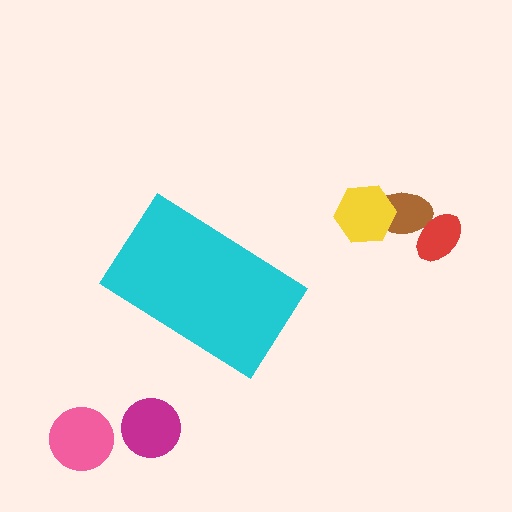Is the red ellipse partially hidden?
No, the red ellipse is fully visible.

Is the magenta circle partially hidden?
No, the magenta circle is fully visible.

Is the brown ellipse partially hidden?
No, the brown ellipse is fully visible.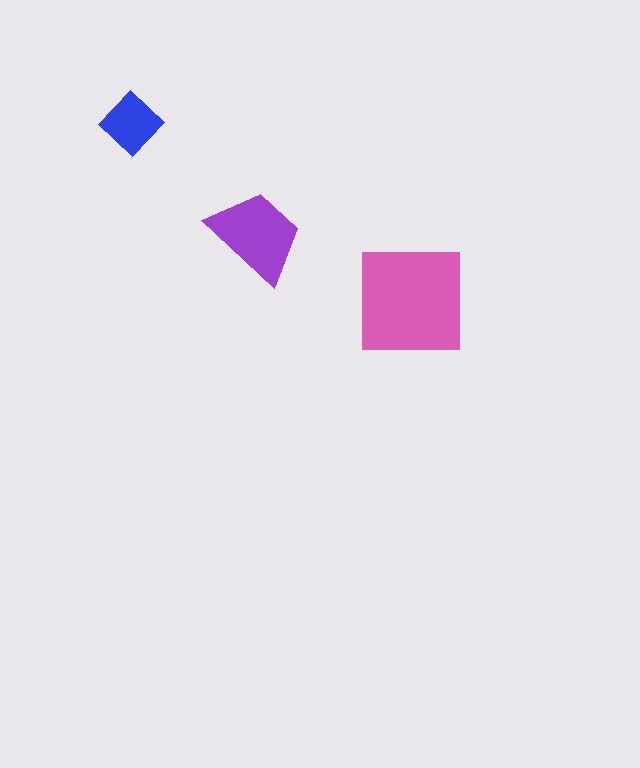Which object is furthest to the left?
The blue diamond is leftmost.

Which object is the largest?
The pink square.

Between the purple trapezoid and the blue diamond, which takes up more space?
The purple trapezoid.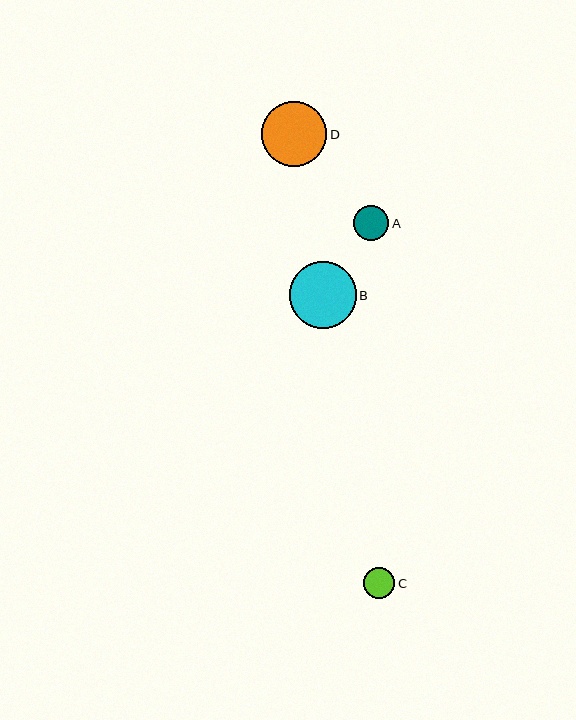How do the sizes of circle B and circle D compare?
Circle B and circle D are approximately the same size.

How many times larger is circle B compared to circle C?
Circle B is approximately 2.1 times the size of circle C.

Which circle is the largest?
Circle B is the largest with a size of approximately 66 pixels.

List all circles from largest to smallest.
From largest to smallest: B, D, A, C.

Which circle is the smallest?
Circle C is the smallest with a size of approximately 31 pixels.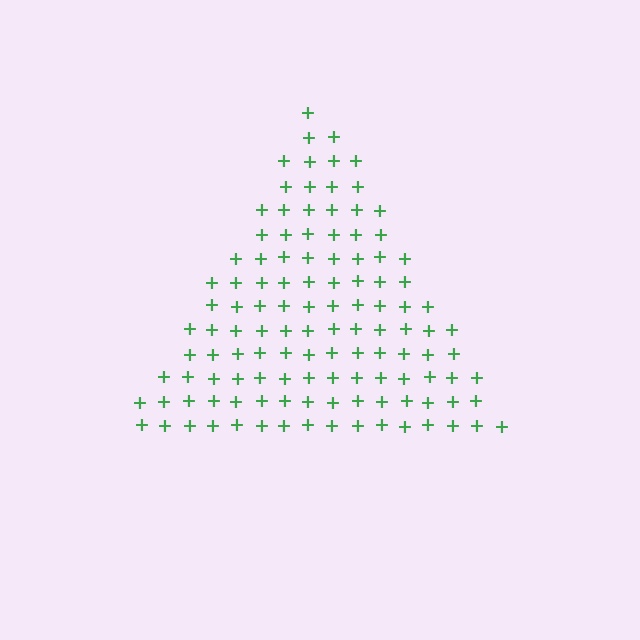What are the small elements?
The small elements are plus signs.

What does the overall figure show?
The overall figure shows a triangle.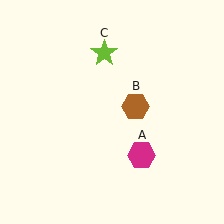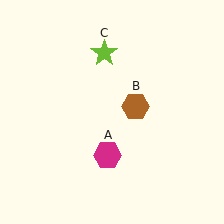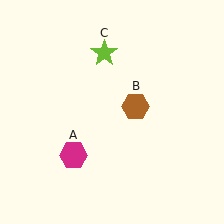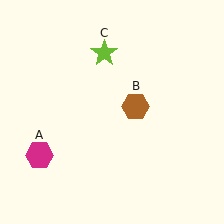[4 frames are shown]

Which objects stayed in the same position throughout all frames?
Brown hexagon (object B) and lime star (object C) remained stationary.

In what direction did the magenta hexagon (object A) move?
The magenta hexagon (object A) moved left.